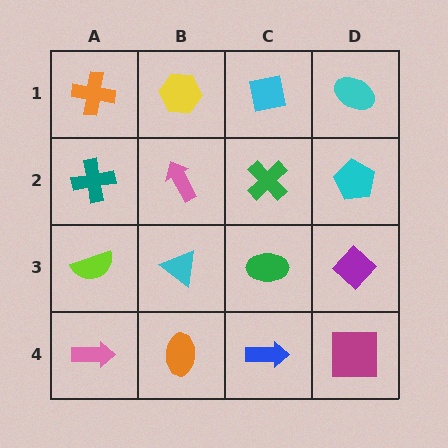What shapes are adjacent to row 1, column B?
A pink arrow (row 2, column B), an orange cross (row 1, column A), a cyan square (row 1, column C).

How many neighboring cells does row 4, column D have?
2.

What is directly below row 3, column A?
A pink arrow.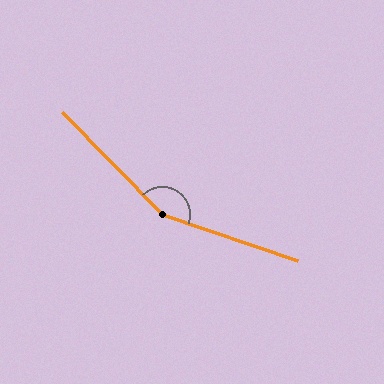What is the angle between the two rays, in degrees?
Approximately 153 degrees.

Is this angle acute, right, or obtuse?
It is obtuse.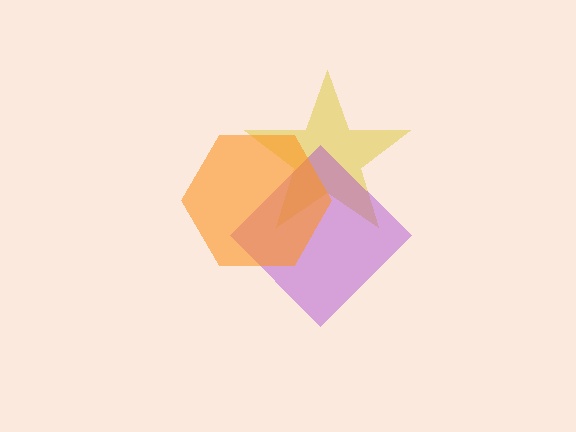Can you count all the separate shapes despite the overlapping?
Yes, there are 3 separate shapes.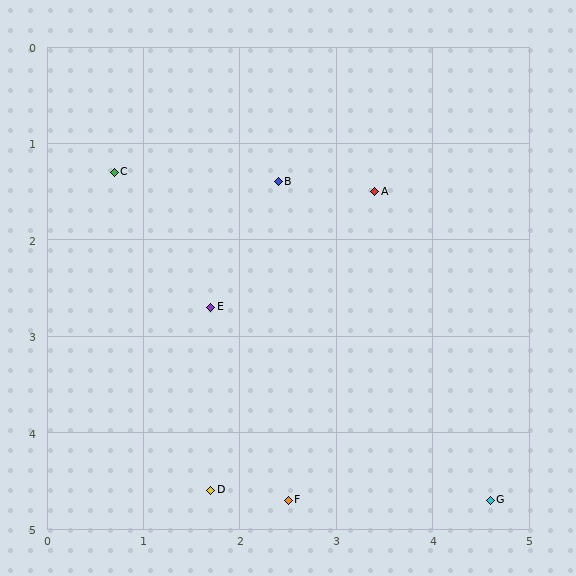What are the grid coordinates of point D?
Point D is at approximately (1.7, 4.6).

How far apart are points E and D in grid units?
Points E and D are about 1.9 grid units apart.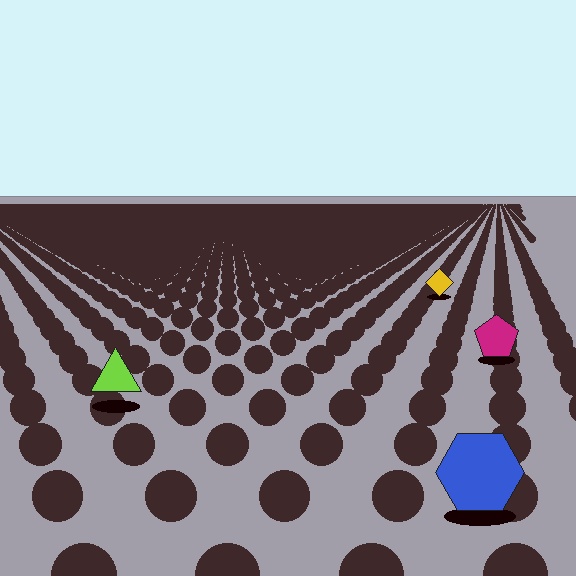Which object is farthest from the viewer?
The yellow diamond is farthest from the viewer. It appears smaller and the ground texture around it is denser.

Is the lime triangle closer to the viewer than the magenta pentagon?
Yes. The lime triangle is closer — you can tell from the texture gradient: the ground texture is coarser near it.